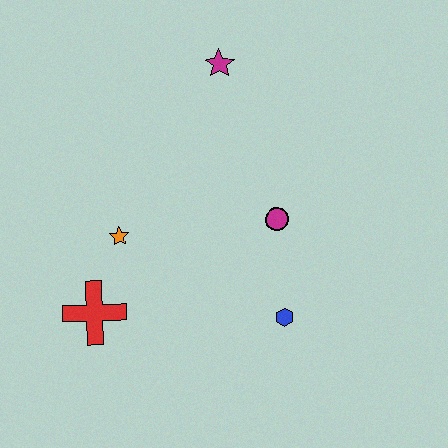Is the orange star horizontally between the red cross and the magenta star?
Yes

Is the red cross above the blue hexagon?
Yes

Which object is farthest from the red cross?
The magenta star is farthest from the red cross.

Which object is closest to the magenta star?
The magenta circle is closest to the magenta star.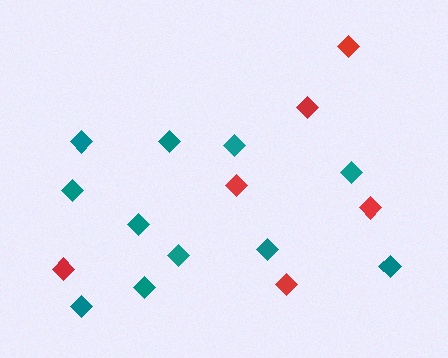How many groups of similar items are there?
There are 2 groups: one group of red diamonds (6) and one group of teal diamonds (11).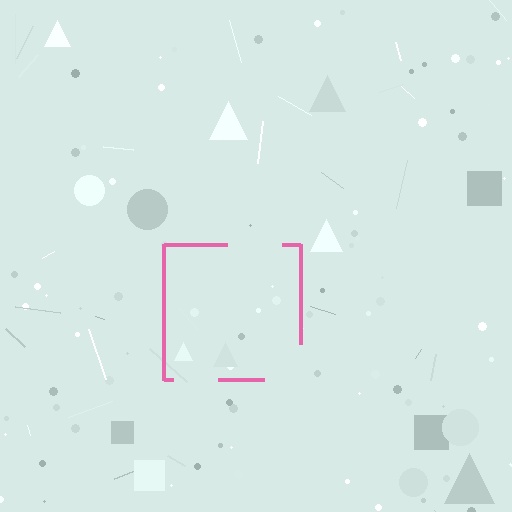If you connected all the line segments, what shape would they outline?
They would outline a square.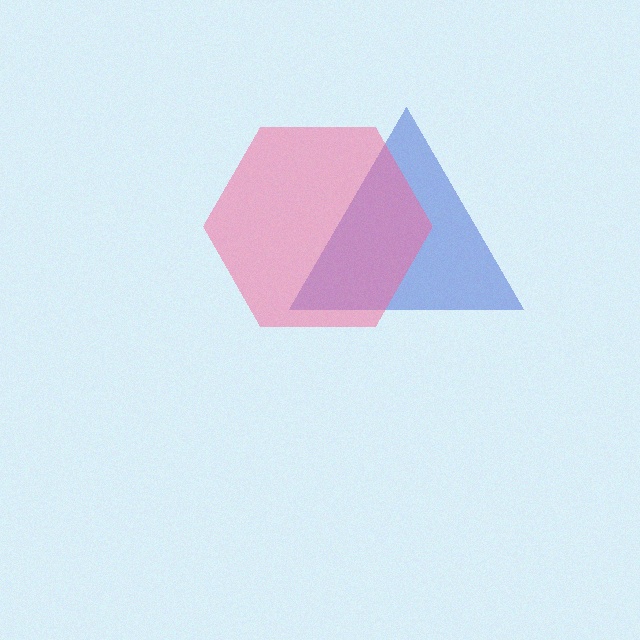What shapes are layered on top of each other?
The layered shapes are: a blue triangle, a pink hexagon.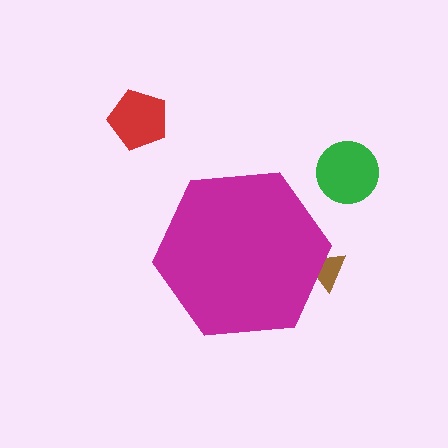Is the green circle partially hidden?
No, the green circle is fully visible.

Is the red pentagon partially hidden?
No, the red pentagon is fully visible.